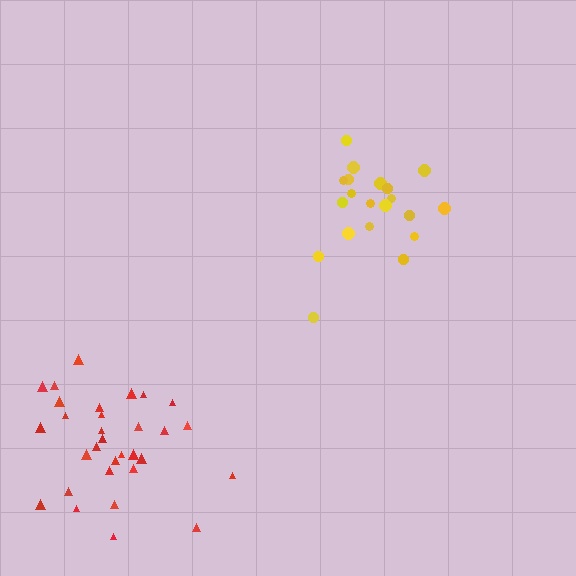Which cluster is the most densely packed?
Yellow.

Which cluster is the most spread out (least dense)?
Red.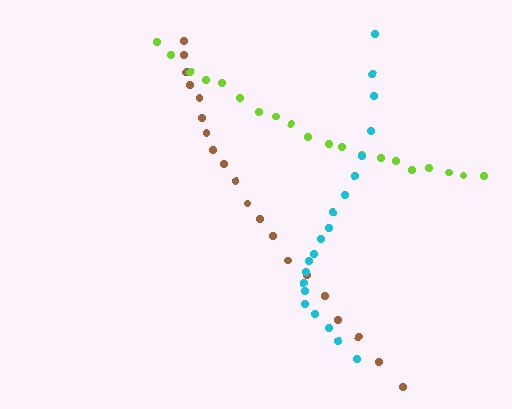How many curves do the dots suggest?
There are 3 distinct paths.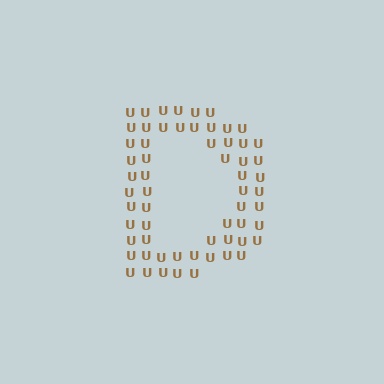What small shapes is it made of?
It is made of small letter U's.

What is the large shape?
The large shape is the letter D.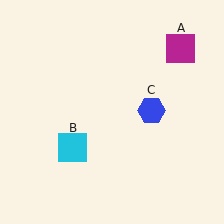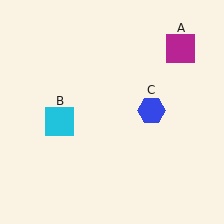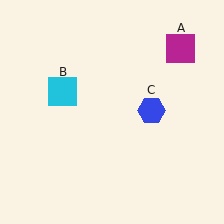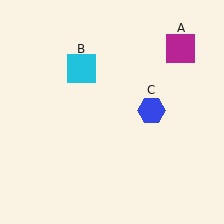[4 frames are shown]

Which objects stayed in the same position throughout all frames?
Magenta square (object A) and blue hexagon (object C) remained stationary.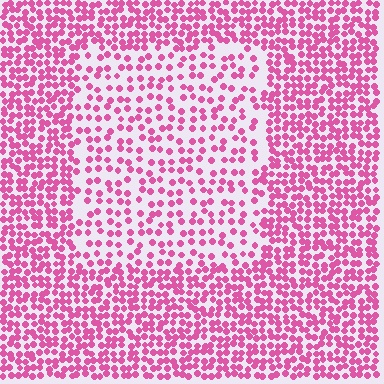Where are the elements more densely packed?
The elements are more densely packed outside the rectangle boundary.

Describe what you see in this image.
The image contains small pink elements arranged at two different densities. A rectangle-shaped region is visible where the elements are less densely packed than the surrounding area.